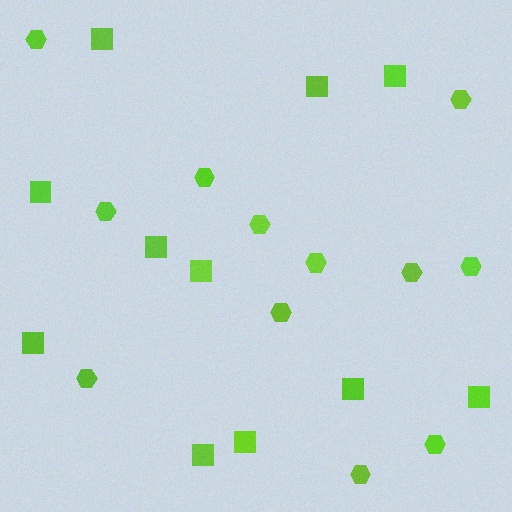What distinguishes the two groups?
There are 2 groups: one group of squares (11) and one group of hexagons (12).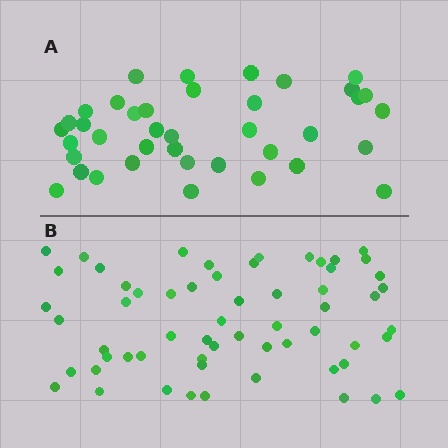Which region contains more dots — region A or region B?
Region B (the bottom region) has more dots.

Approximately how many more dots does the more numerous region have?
Region B has approximately 20 more dots than region A.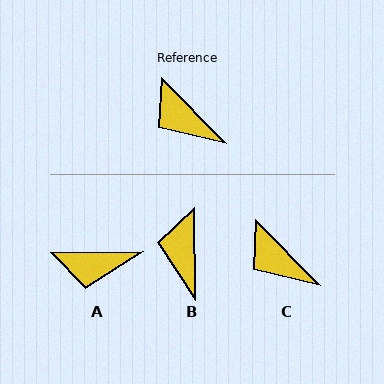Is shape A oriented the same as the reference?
No, it is off by about 46 degrees.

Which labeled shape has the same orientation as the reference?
C.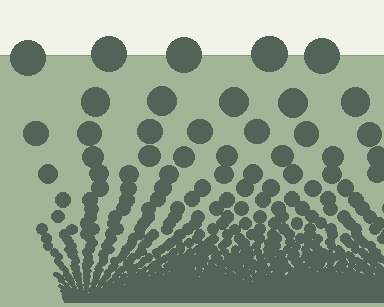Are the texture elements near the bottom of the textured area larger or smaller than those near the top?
Smaller. The gradient is inverted — elements near the bottom are smaller and denser.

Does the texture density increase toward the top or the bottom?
Density increases toward the bottom.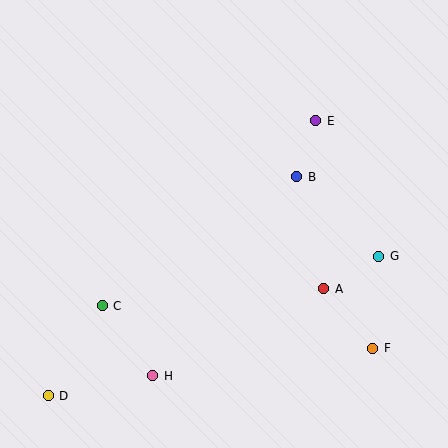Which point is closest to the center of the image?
Point B at (297, 177) is closest to the center.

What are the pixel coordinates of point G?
Point G is at (379, 256).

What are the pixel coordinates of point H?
Point H is at (153, 376).